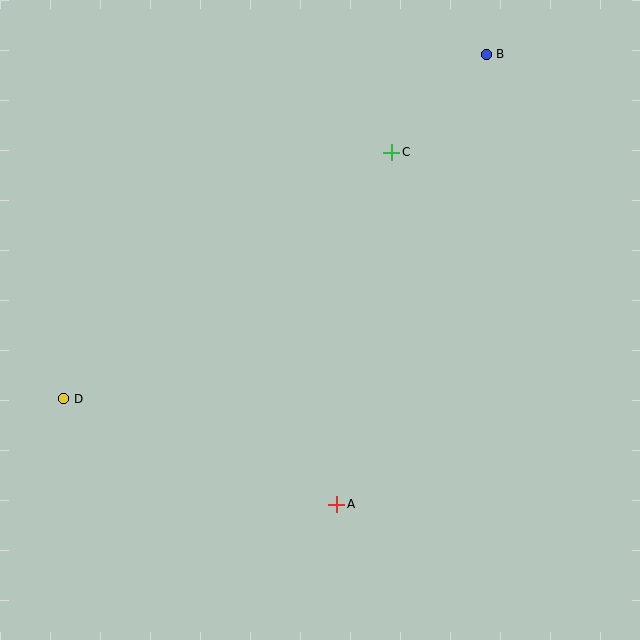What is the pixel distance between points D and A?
The distance between D and A is 293 pixels.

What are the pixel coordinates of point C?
Point C is at (392, 152).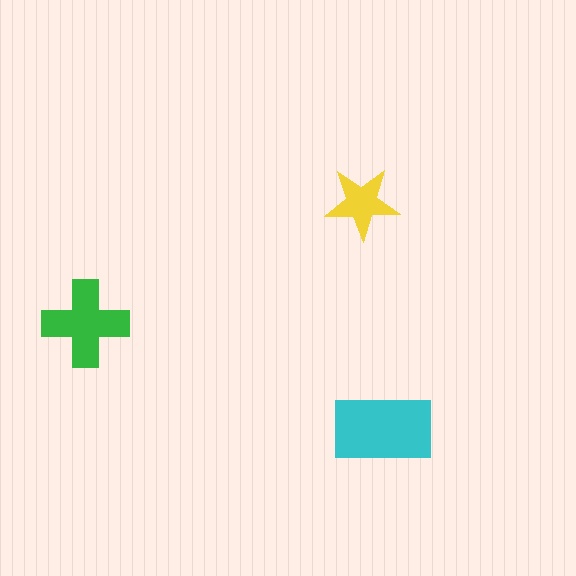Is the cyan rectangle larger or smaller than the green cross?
Larger.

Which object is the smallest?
The yellow star.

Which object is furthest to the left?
The green cross is leftmost.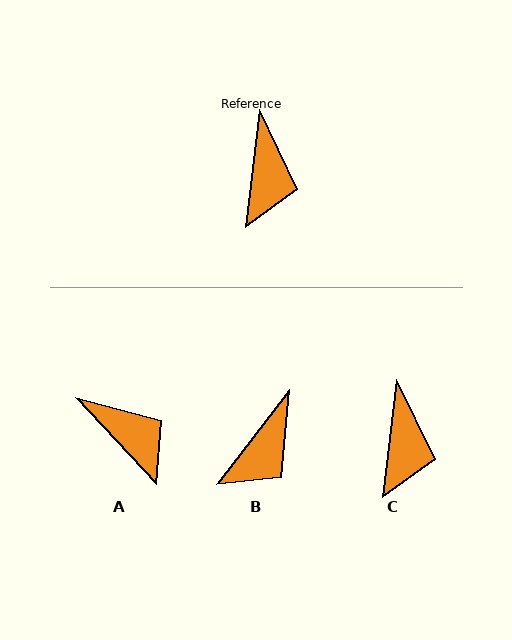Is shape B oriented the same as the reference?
No, it is off by about 31 degrees.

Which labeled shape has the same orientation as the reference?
C.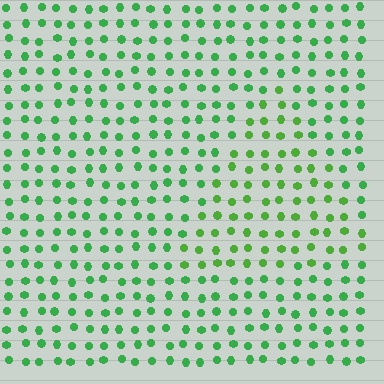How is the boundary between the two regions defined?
The boundary is defined purely by a slight shift in hue (about 20 degrees). Spacing, size, and orientation are identical on both sides.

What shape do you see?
I see a triangle.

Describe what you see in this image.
The image is filled with small green elements in a uniform arrangement. A triangle-shaped region is visible where the elements are tinted to a slightly different hue, forming a subtle color boundary.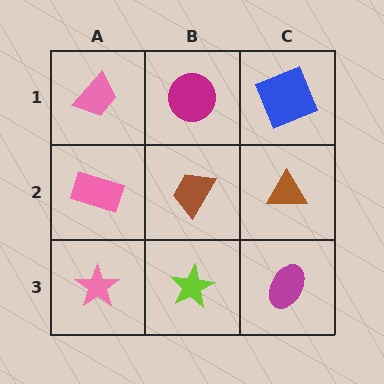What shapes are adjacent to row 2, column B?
A magenta circle (row 1, column B), a lime star (row 3, column B), a pink rectangle (row 2, column A), a brown triangle (row 2, column C).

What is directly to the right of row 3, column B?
A magenta ellipse.